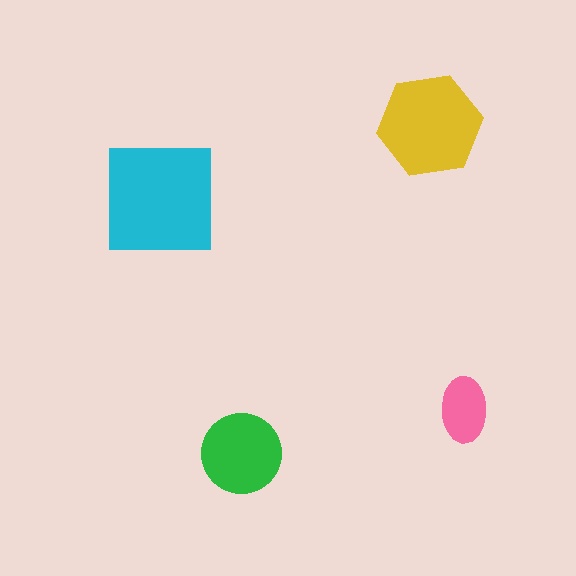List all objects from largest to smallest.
The cyan square, the yellow hexagon, the green circle, the pink ellipse.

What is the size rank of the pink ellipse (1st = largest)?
4th.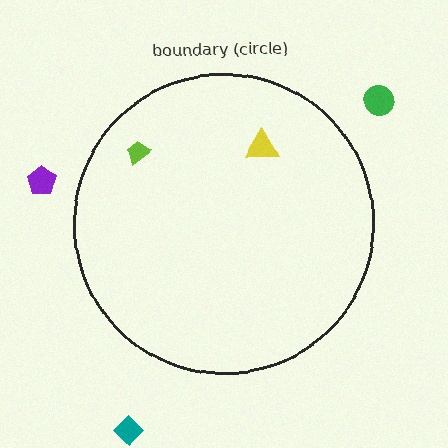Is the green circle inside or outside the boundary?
Outside.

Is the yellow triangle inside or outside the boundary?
Inside.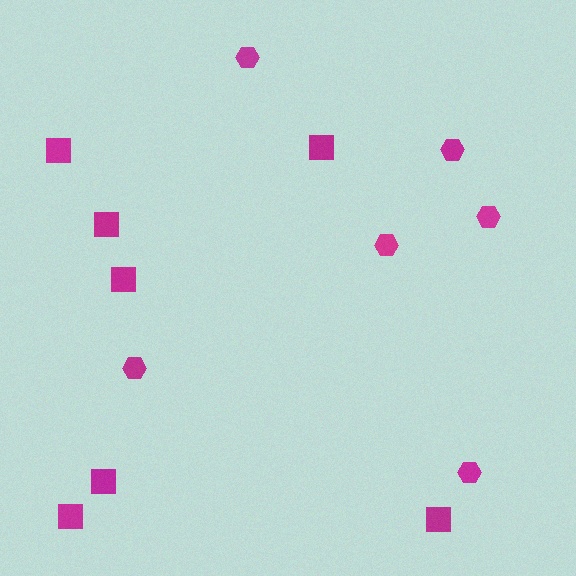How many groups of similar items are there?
There are 2 groups: one group of squares (7) and one group of hexagons (6).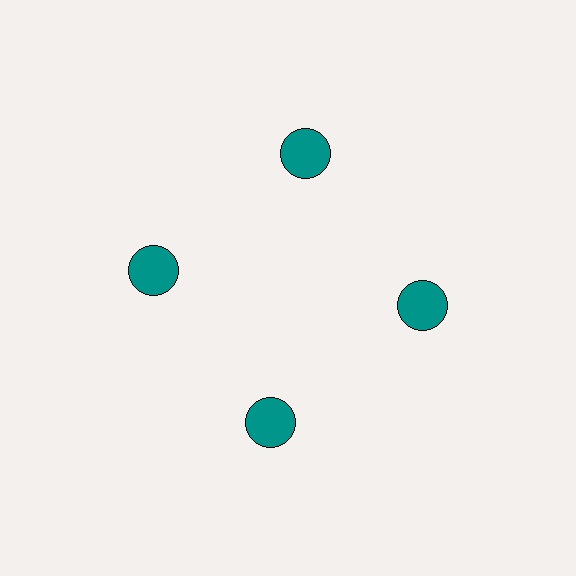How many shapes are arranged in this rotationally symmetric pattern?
There are 4 shapes, arranged in 4 groups of 1.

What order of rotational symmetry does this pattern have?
This pattern has 4-fold rotational symmetry.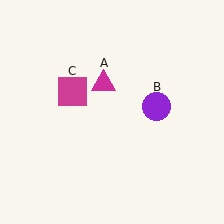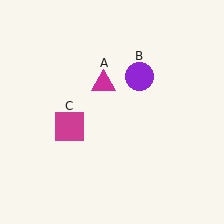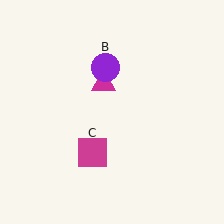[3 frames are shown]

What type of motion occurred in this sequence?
The purple circle (object B), magenta square (object C) rotated counterclockwise around the center of the scene.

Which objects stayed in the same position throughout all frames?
Magenta triangle (object A) remained stationary.